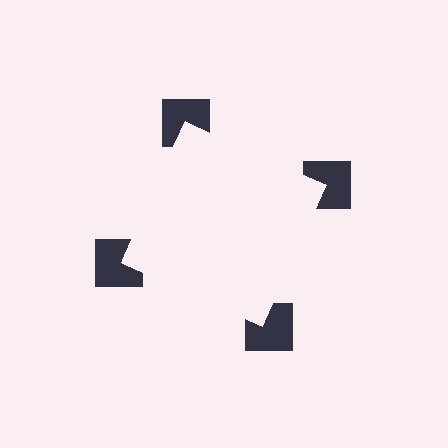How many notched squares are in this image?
There are 4 — one at each vertex of the illusory square.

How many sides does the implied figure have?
4 sides.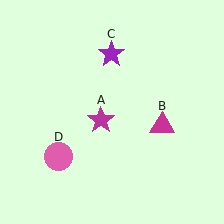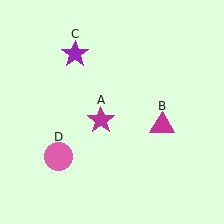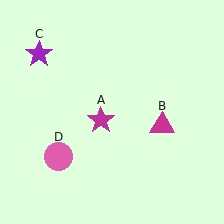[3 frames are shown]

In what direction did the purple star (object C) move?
The purple star (object C) moved left.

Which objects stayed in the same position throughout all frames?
Magenta star (object A) and magenta triangle (object B) and pink circle (object D) remained stationary.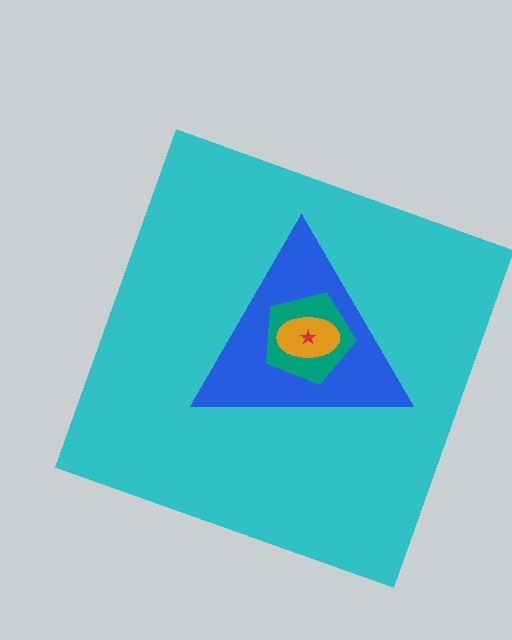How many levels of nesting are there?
5.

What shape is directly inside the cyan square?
The blue triangle.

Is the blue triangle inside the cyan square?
Yes.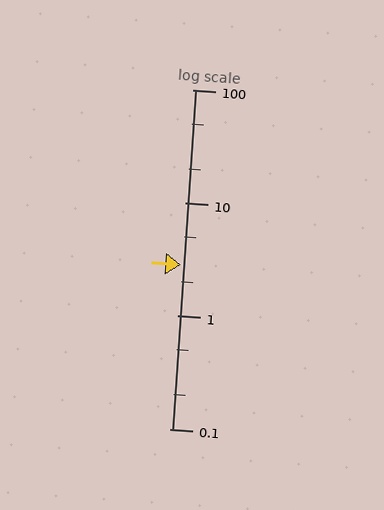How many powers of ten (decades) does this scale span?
The scale spans 3 decades, from 0.1 to 100.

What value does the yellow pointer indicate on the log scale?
The pointer indicates approximately 2.8.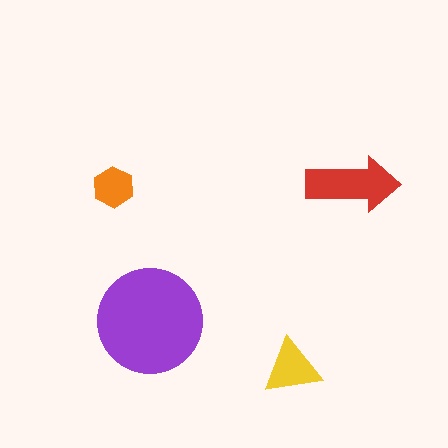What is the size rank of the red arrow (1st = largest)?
2nd.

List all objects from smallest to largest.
The orange hexagon, the yellow triangle, the red arrow, the purple circle.